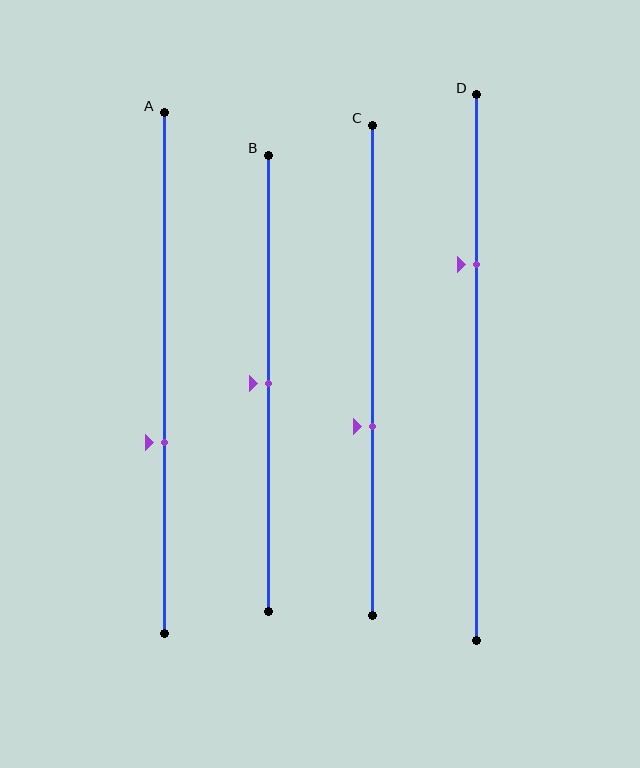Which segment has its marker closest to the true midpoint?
Segment B has its marker closest to the true midpoint.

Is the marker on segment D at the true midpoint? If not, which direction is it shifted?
No, the marker on segment D is shifted upward by about 19% of the segment length.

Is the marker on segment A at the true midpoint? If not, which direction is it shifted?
No, the marker on segment A is shifted downward by about 13% of the segment length.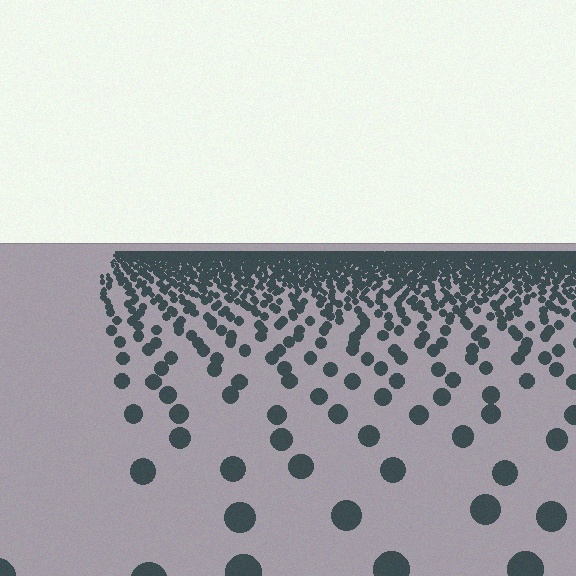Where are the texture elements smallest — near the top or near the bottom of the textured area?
Near the top.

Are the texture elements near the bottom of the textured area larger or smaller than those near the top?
Larger. Near the bottom, elements are closer to the viewer and appear at a bigger on-screen size.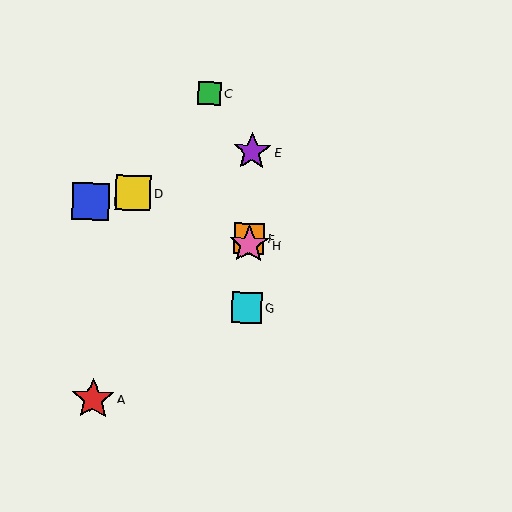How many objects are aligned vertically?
4 objects (E, F, G, H) are aligned vertically.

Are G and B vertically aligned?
No, G is at x≈247 and B is at x≈91.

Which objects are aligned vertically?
Objects E, F, G, H are aligned vertically.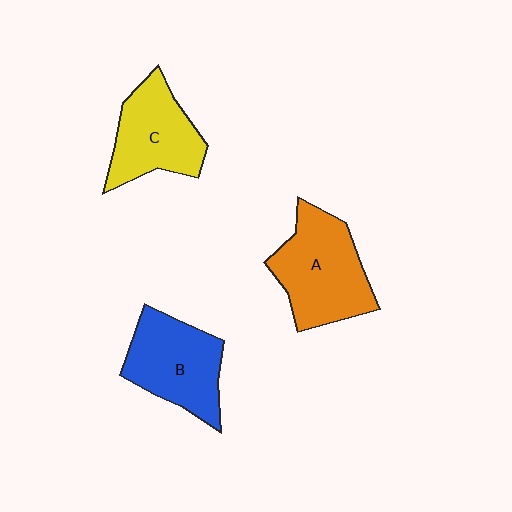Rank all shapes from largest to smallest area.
From largest to smallest: A (orange), B (blue), C (yellow).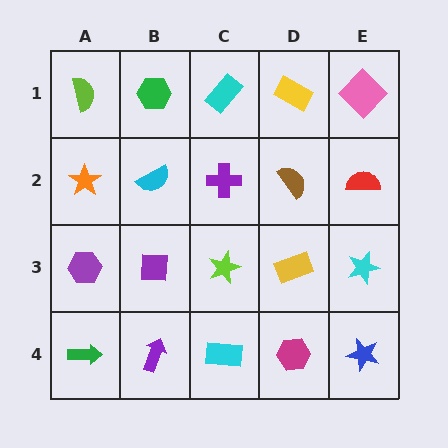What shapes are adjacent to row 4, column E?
A cyan star (row 3, column E), a magenta hexagon (row 4, column D).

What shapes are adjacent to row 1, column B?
A cyan semicircle (row 2, column B), a lime semicircle (row 1, column A), a cyan rectangle (row 1, column C).